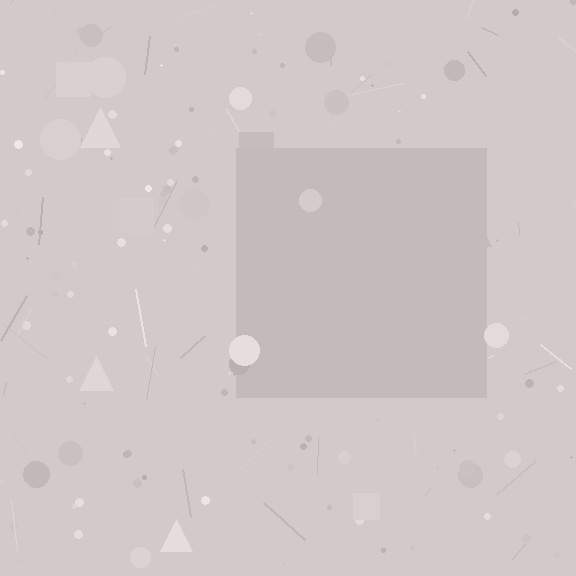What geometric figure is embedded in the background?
A square is embedded in the background.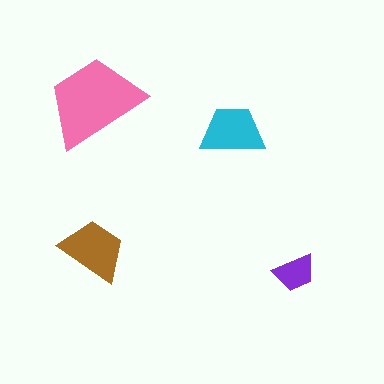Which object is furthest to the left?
The pink trapezoid is leftmost.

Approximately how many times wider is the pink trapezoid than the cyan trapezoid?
About 1.5 times wider.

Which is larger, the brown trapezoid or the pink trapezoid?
The pink one.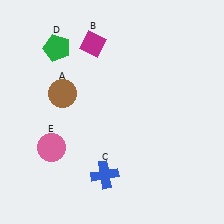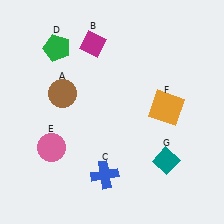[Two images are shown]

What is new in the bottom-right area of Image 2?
A teal diamond (G) was added in the bottom-right area of Image 2.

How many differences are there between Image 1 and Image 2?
There are 2 differences between the two images.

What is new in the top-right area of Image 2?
An orange square (F) was added in the top-right area of Image 2.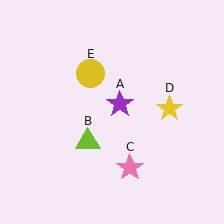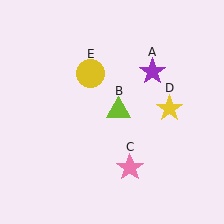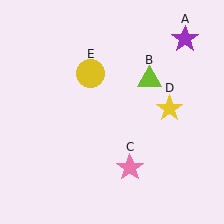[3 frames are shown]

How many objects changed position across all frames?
2 objects changed position: purple star (object A), lime triangle (object B).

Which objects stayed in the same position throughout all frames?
Pink star (object C) and yellow star (object D) and yellow circle (object E) remained stationary.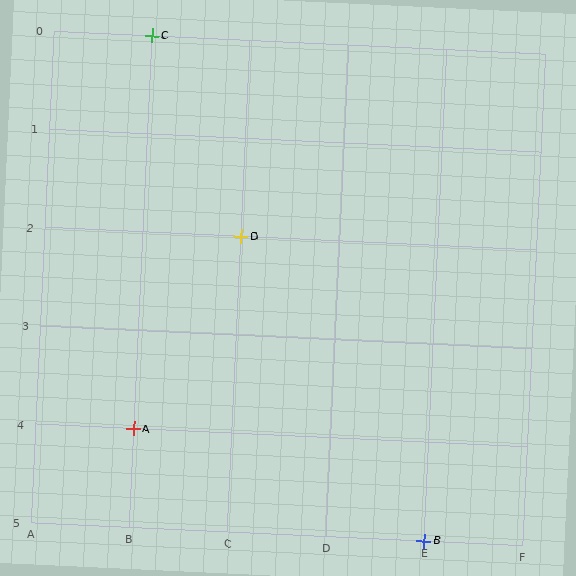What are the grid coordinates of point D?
Point D is at grid coordinates (C, 2).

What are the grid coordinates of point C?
Point C is at grid coordinates (B, 0).